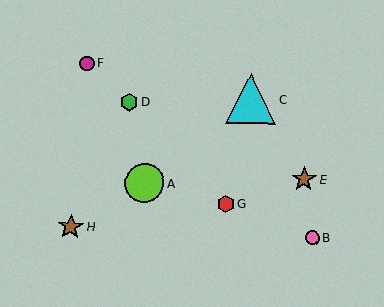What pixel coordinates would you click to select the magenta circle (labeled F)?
Click at (87, 63) to select the magenta circle F.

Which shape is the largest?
The cyan triangle (labeled C) is the largest.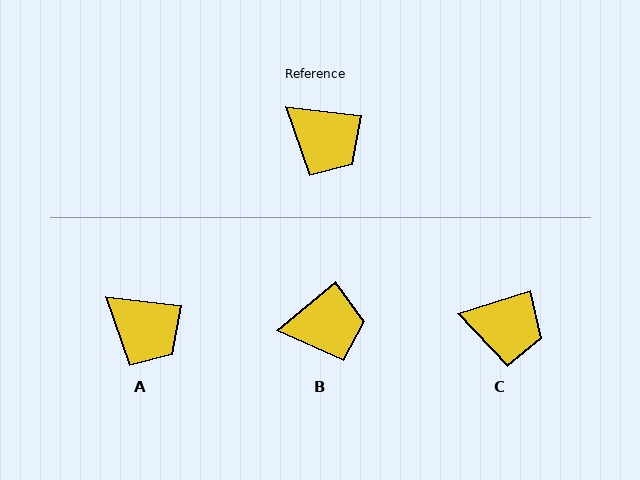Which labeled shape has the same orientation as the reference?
A.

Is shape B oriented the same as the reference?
No, it is off by about 46 degrees.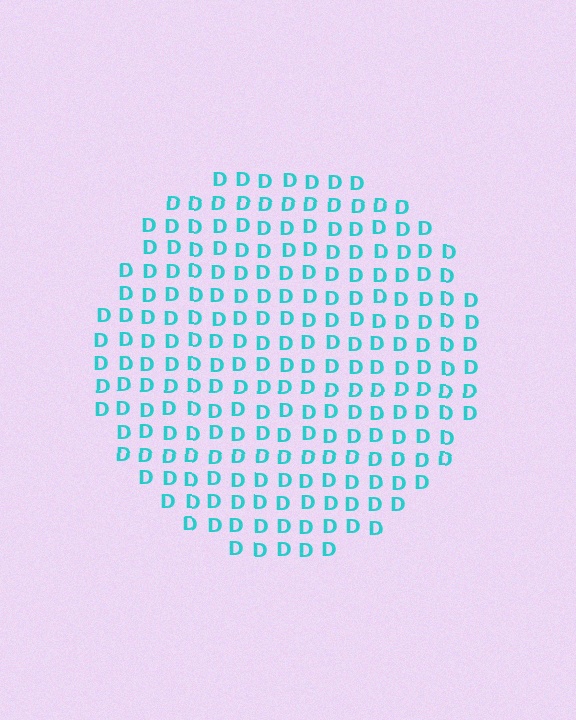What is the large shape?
The large shape is a circle.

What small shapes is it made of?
It is made of small letter D's.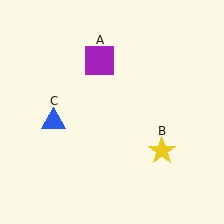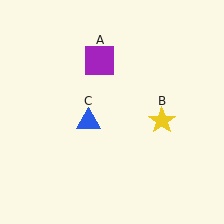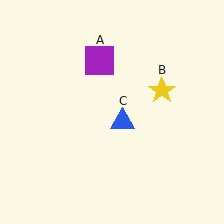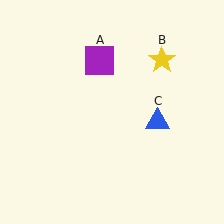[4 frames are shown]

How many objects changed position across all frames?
2 objects changed position: yellow star (object B), blue triangle (object C).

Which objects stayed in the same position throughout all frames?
Purple square (object A) remained stationary.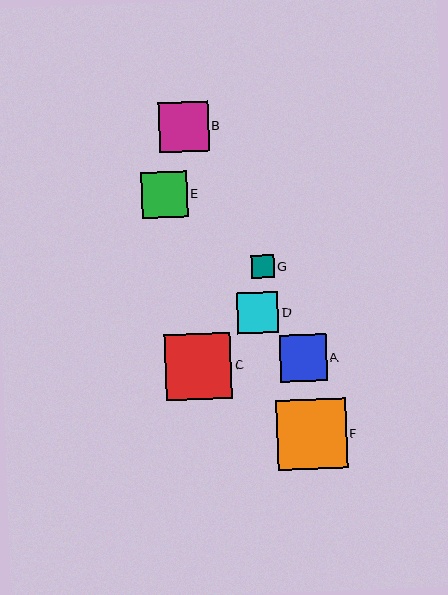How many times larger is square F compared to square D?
Square F is approximately 1.7 times the size of square D.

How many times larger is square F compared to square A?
Square F is approximately 1.5 times the size of square A.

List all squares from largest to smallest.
From largest to smallest: F, C, B, A, E, D, G.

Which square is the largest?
Square F is the largest with a size of approximately 70 pixels.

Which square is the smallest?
Square G is the smallest with a size of approximately 23 pixels.